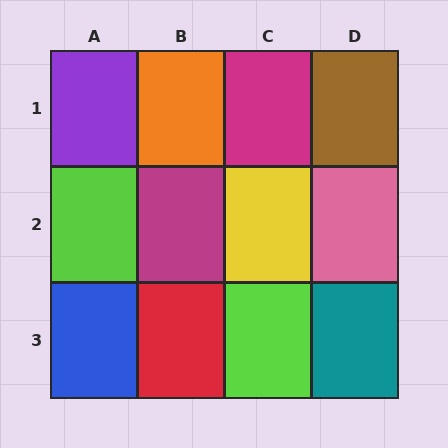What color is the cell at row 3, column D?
Teal.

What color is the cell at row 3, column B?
Red.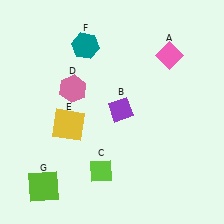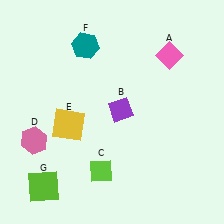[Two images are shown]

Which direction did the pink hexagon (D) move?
The pink hexagon (D) moved down.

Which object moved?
The pink hexagon (D) moved down.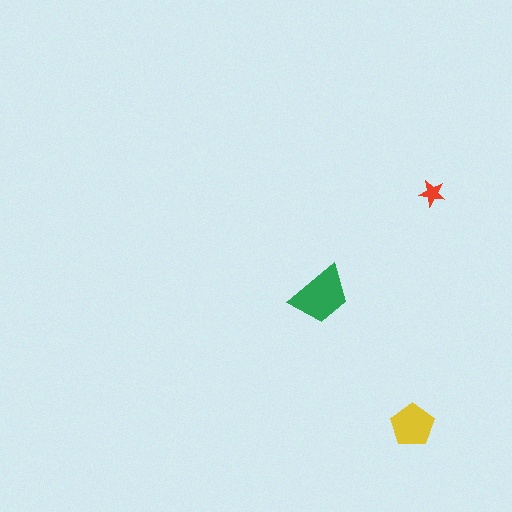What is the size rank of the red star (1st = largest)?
3rd.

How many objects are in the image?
There are 3 objects in the image.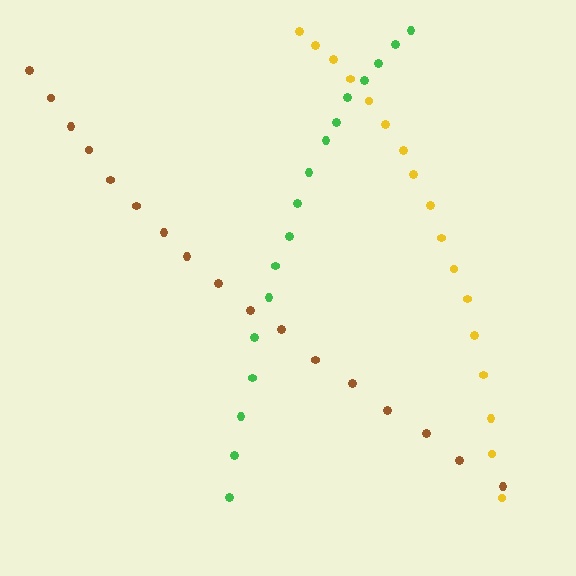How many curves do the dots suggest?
There are 3 distinct paths.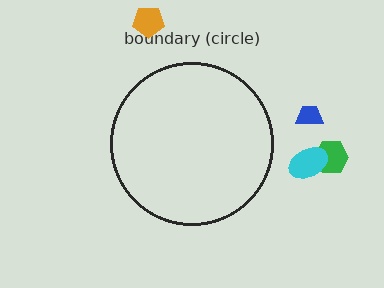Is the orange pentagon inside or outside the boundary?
Outside.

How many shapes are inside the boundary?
0 inside, 4 outside.